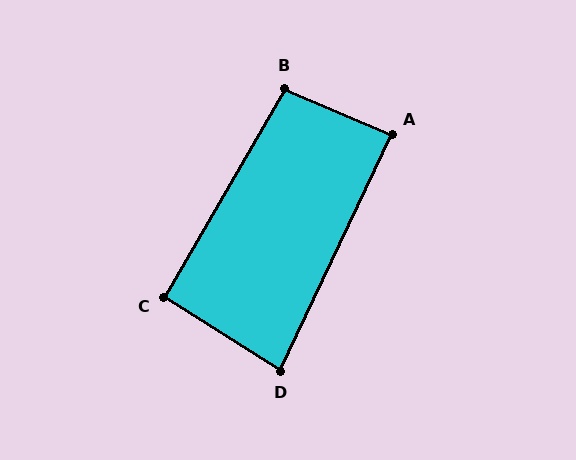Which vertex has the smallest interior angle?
D, at approximately 83 degrees.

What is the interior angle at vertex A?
Approximately 88 degrees (approximately right).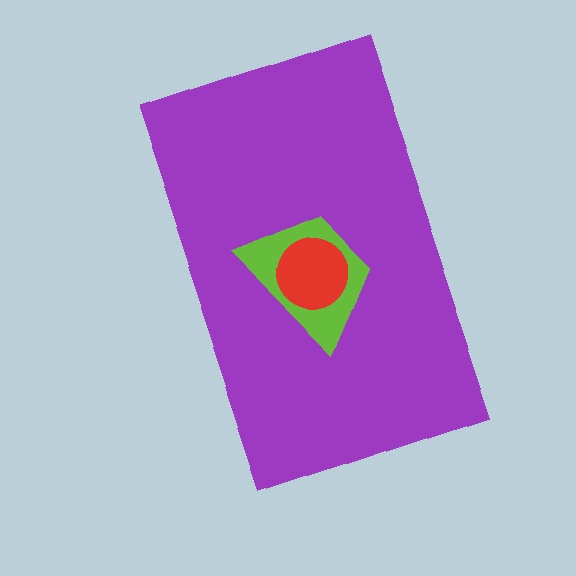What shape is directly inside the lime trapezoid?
The red circle.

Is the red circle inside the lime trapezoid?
Yes.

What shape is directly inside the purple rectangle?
The lime trapezoid.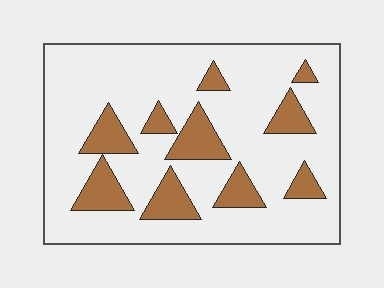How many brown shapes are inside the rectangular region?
10.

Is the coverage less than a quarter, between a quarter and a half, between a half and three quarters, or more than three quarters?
Less than a quarter.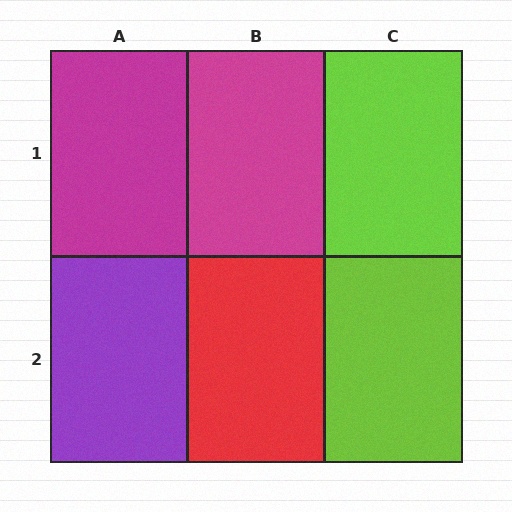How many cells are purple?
1 cell is purple.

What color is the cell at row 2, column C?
Lime.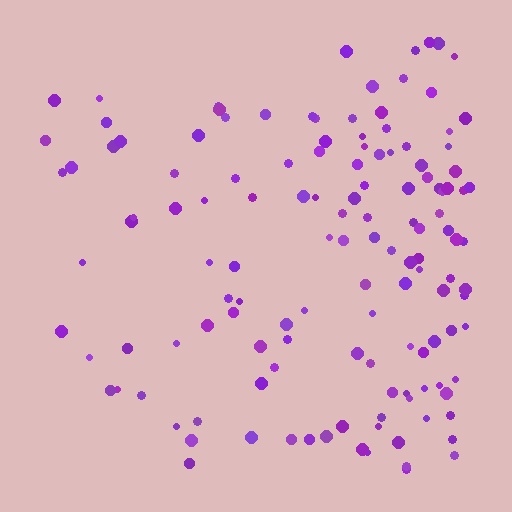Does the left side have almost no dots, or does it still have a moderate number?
Still a moderate number, just noticeably fewer than the right.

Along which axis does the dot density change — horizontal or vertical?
Horizontal.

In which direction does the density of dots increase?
From left to right, with the right side densest.